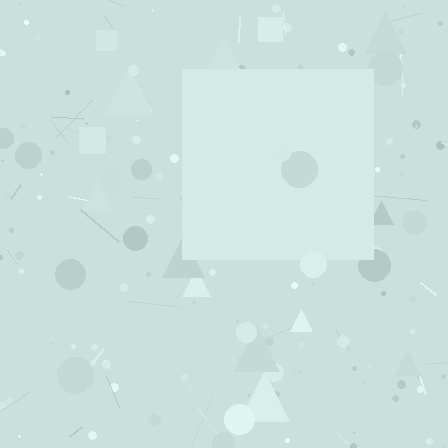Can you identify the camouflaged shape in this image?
The camouflaged shape is a square.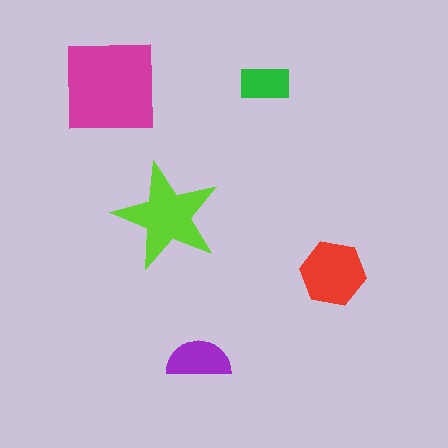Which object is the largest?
The magenta square.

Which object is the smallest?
The green rectangle.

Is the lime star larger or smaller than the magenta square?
Smaller.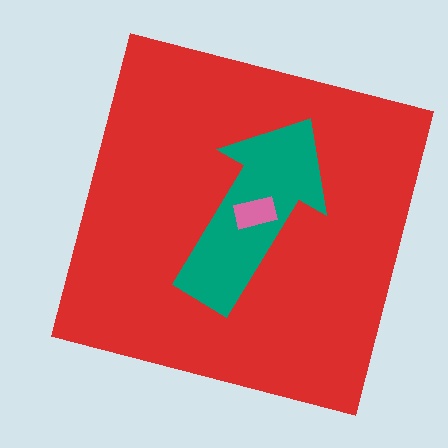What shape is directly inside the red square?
The teal arrow.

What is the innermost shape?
The pink rectangle.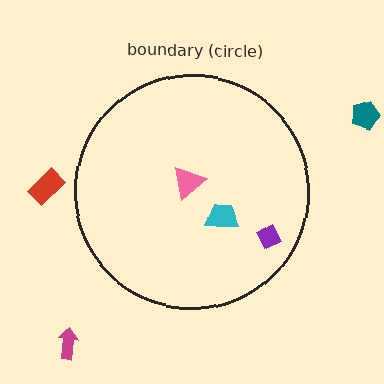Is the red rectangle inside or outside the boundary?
Outside.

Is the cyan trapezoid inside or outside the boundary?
Inside.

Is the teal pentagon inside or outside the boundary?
Outside.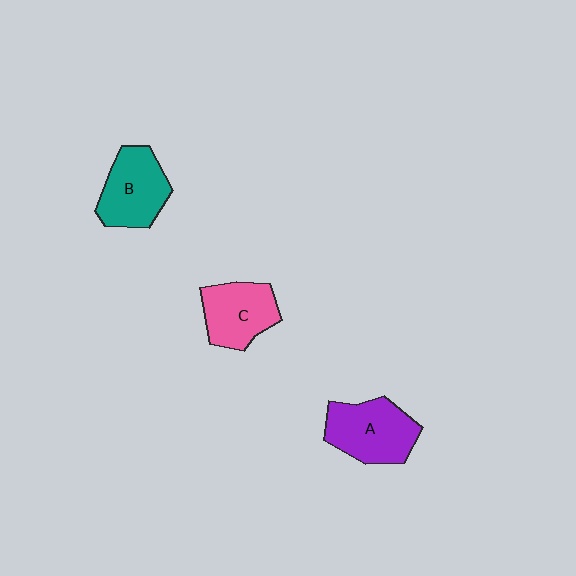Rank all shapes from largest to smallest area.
From largest to smallest: A (purple), B (teal), C (pink).